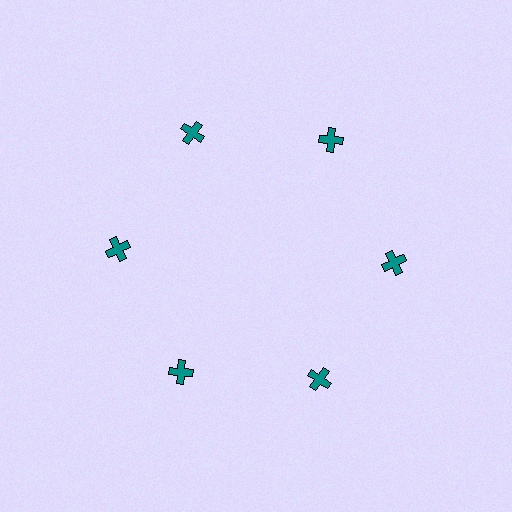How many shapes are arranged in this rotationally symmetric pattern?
There are 6 shapes, arranged in 6 groups of 1.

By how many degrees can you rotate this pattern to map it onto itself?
The pattern maps onto itself every 60 degrees of rotation.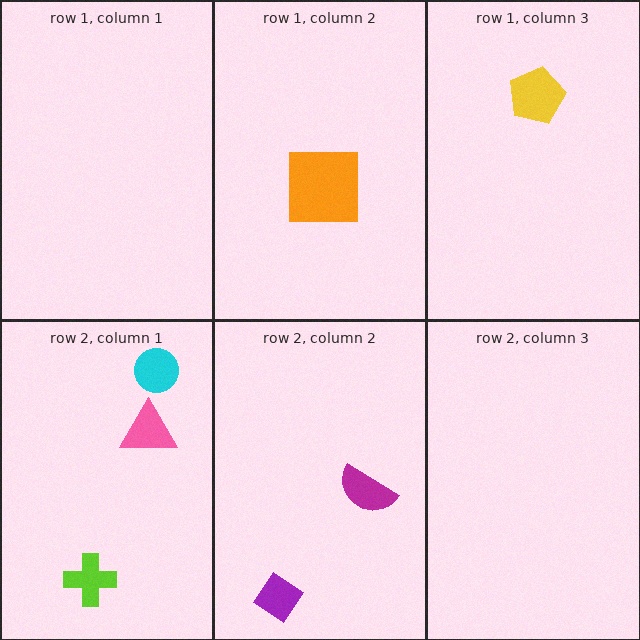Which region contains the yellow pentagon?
The row 1, column 3 region.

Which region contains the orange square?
The row 1, column 2 region.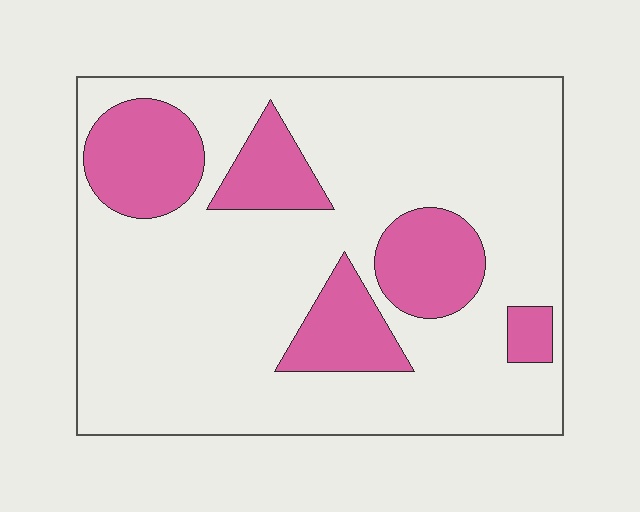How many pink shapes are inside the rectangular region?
5.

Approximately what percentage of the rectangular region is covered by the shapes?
Approximately 25%.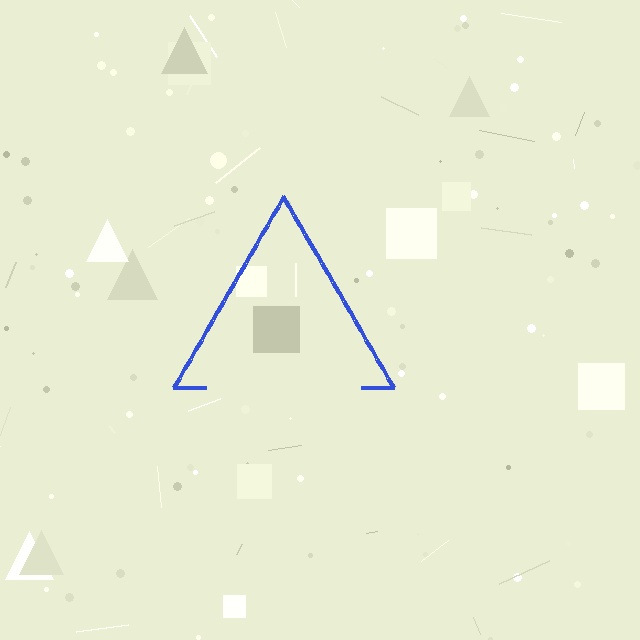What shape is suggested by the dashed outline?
The dashed outline suggests a triangle.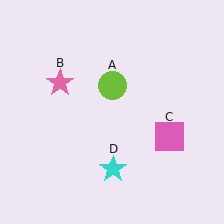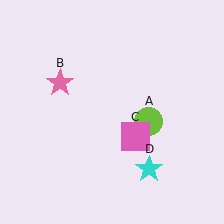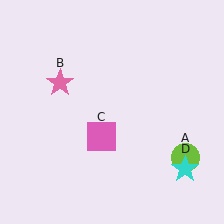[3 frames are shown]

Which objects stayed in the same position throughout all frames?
Pink star (object B) remained stationary.